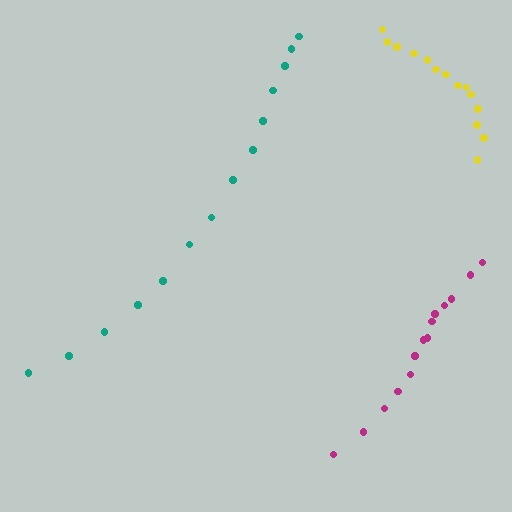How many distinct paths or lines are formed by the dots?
There are 3 distinct paths.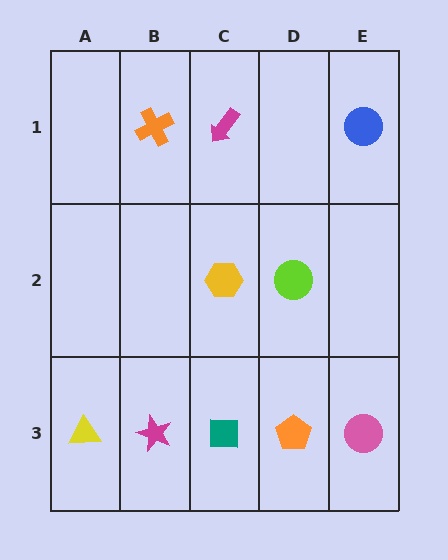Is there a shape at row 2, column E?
No, that cell is empty.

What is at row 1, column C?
A magenta arrow.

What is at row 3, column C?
A teal square.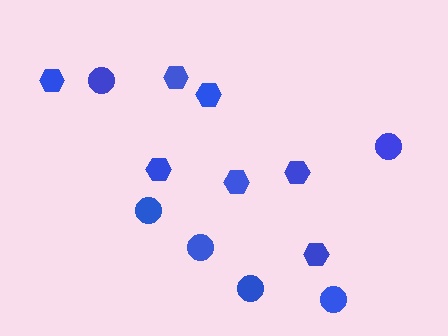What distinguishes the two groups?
There are 2 groups: one group of hexagons (7) and one group of circles (6).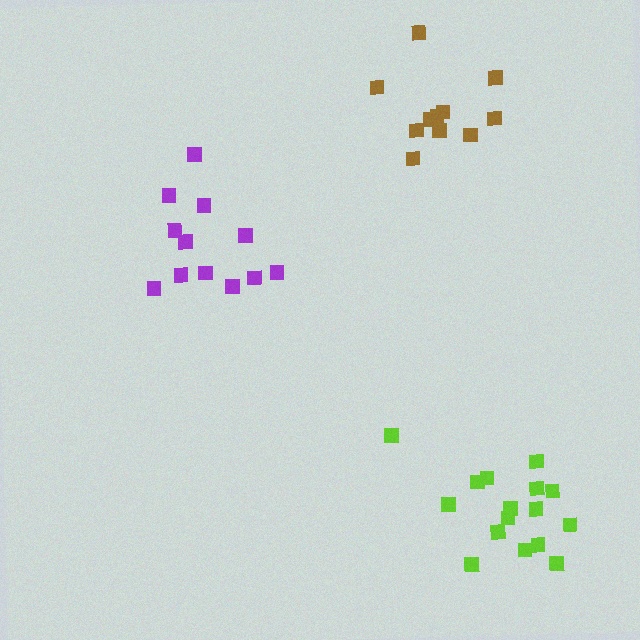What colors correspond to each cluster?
The clusters are colored: lime, brown, purple.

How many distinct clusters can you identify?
There are 3 distinct clusters.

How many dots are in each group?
Group 1: 16 dots, Group 2: 11 dots, Group 3: 12 dots (39 total).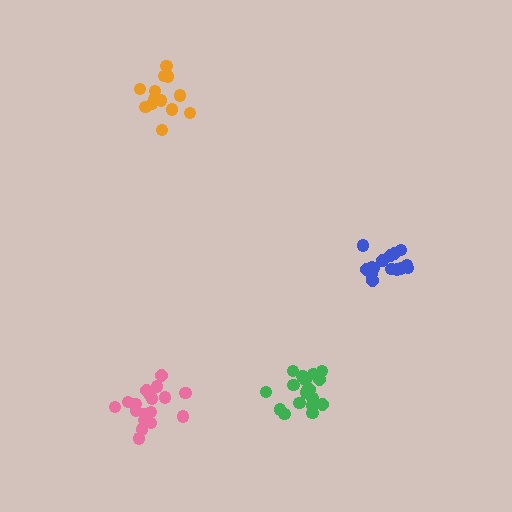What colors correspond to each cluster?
The clusters are colored: blue, green, pink, orange.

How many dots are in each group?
Group 1: 15 dots, Group 2: 18 dots, Group 3: 18 dots, Group 4: 13 dots (64 total).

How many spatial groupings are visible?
There are 4 spatial groupings.